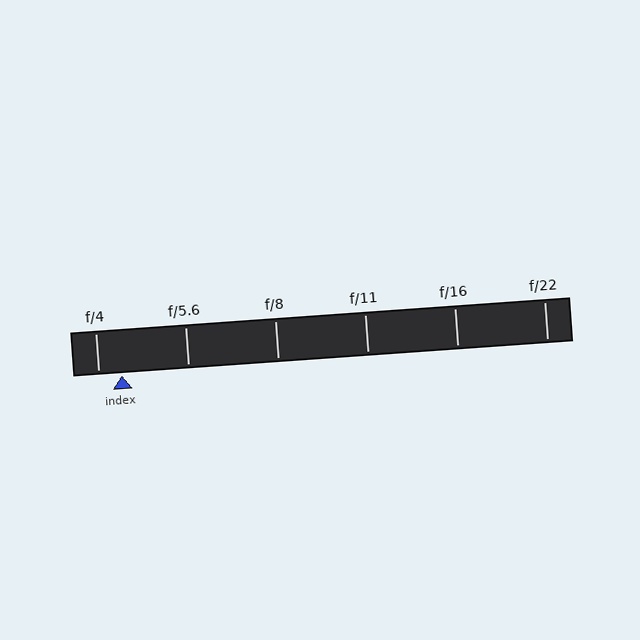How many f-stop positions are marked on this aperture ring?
There are 6 f-stop positions marked.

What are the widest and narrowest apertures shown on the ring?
The widest aperture shown is f/4 and the narrowest is f/22.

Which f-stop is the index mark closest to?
The index mark is closest to f/4.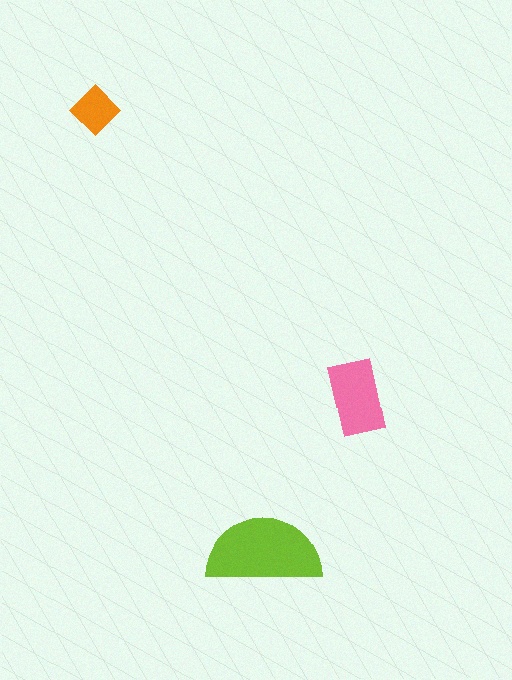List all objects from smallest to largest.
The orange diamond, the pink rectangle, the lime semicircle.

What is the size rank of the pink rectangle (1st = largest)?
2nd.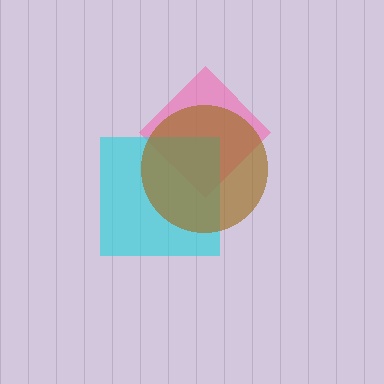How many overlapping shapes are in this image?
There are 3 overlapping shapes in the image.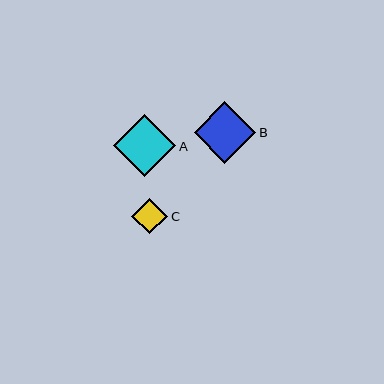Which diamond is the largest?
Diamond A is the largest with a size of approximately 62 pixels.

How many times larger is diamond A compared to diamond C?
Diamond A is approximately 1.7 times the size of diamond C.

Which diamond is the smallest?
Diamond C is the smallest with a size of approximately 36 pixels.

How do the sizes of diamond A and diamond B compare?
Diamond A and diamond B are approximately the same size.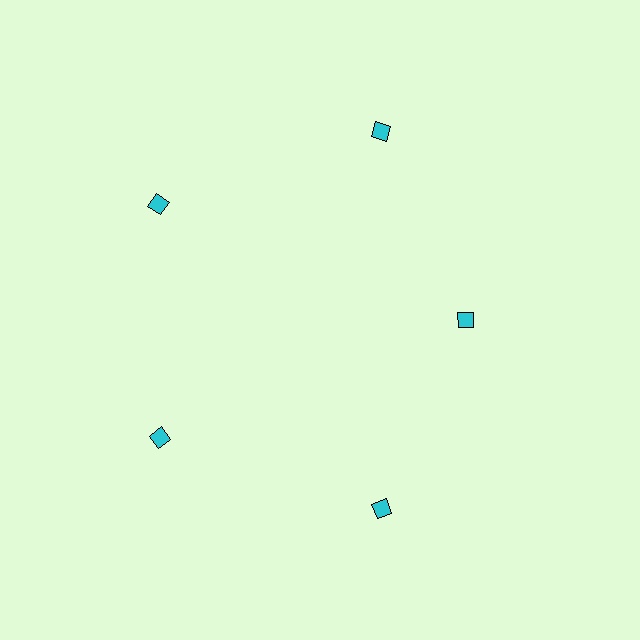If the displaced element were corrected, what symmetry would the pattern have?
It would have 5-fold rotational symmetry — the pattern would map onto itself every 72 degrees.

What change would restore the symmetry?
The symmetry would be restored by moving it outward, back onto the ring so that all 5 diamonds sit at equal angles and equal distance from the center.